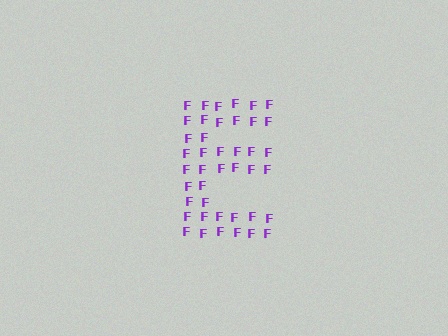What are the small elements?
The small elements are letter F's.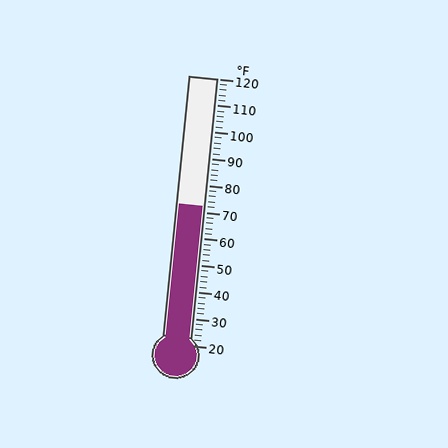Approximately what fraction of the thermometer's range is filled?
The thermometer is filled to approximately 50% of its range.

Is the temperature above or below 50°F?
The temperature is above 50°F.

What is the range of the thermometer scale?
The thermometer scale ranges from 20°F to 120°F.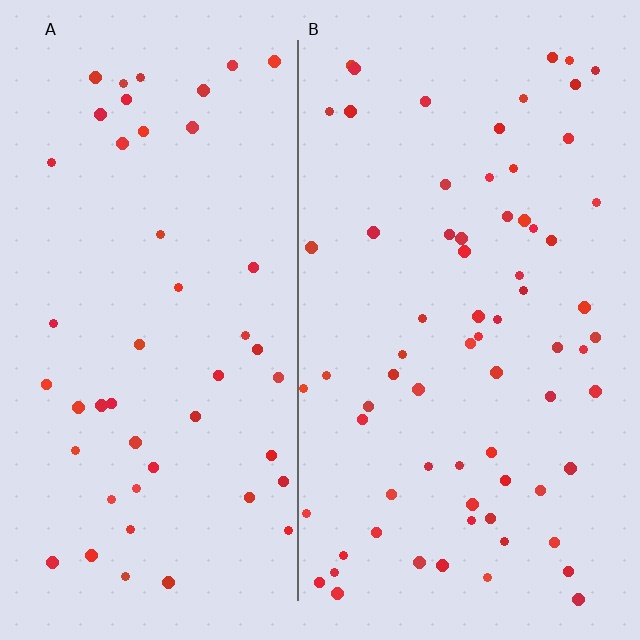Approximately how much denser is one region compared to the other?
Approximately 1.5× — region B over region A.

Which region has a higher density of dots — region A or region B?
B (the right).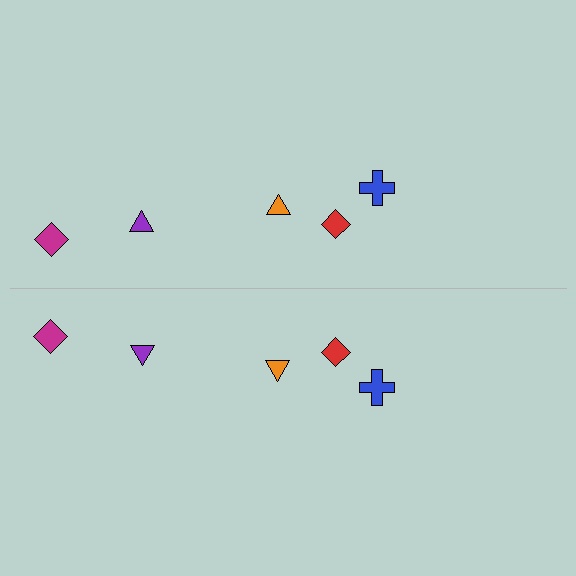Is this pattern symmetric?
Yes, this pattern has bilateral (reflection) symmetry.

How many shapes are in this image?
There are 10 shapes in this image.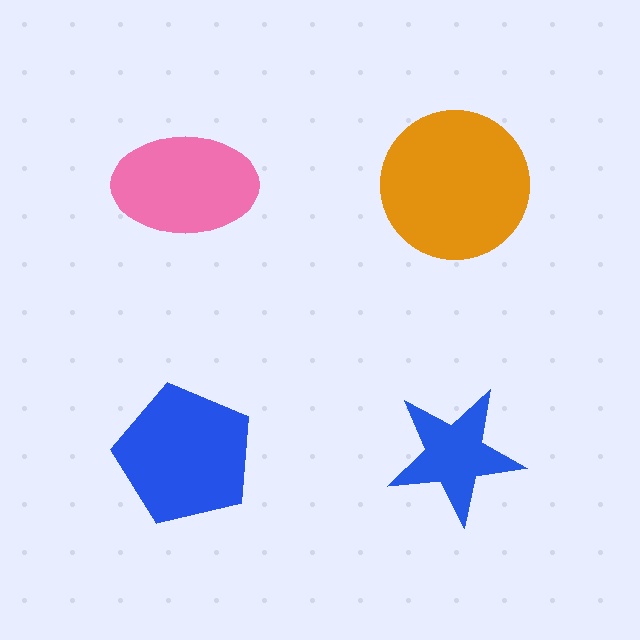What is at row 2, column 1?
A blue pentagon.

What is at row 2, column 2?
A blue star.